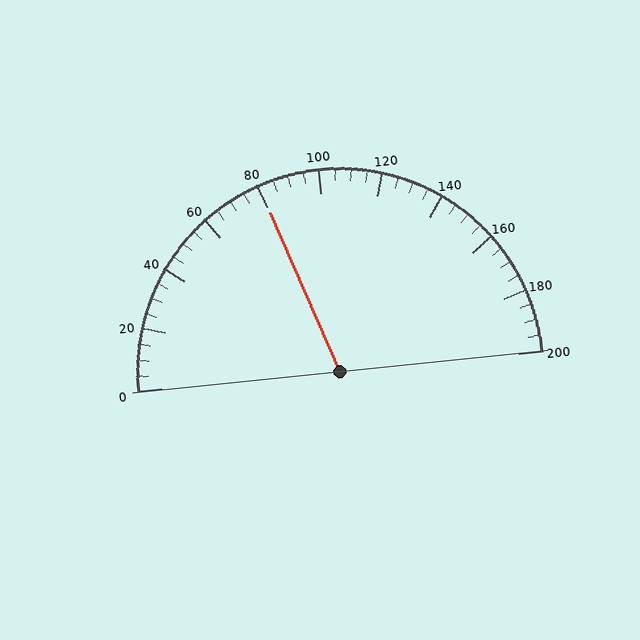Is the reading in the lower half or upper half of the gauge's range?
The reading is in the lower half of the range (0 to 200).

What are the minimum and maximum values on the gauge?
The gauge ranges from 0 to 200.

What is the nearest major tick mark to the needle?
The nearest major tick mark is 80.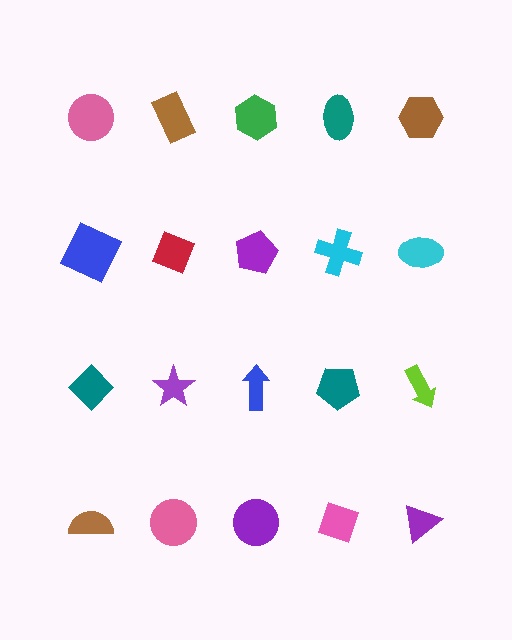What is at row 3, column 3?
A blue arrow.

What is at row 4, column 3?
A purple circle.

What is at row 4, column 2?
A pink circle.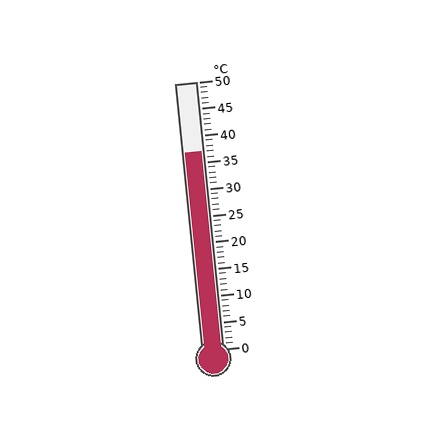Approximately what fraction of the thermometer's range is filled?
The thermometer is filled to approximately 75% of its range.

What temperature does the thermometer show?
The thermometer shows approximately 37°C.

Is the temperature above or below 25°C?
The temperature is above 25°C.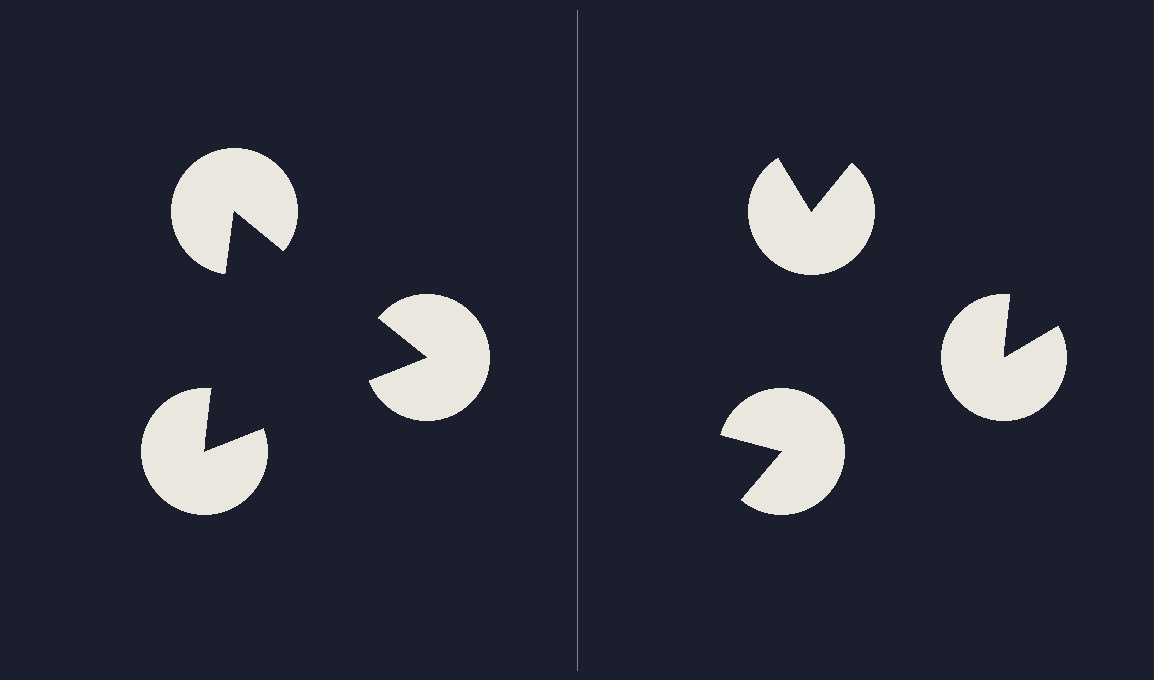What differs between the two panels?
The pac-man discs are positioned identically on both sides; only the wedge orientations differ. On the left they align to a triangle; on the right they are misaligned.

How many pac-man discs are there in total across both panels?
6 — 3 on each side.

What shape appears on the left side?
An illusory triangle.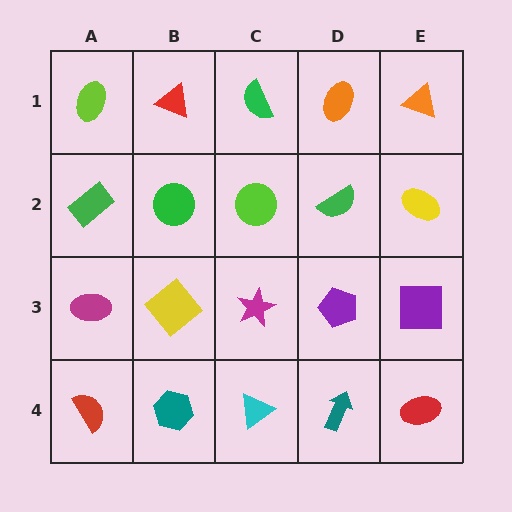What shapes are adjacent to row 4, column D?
A purple pentagon (row 3, column D), a cyan triangle (row 4, column C), a red ellipse (row 4, column E).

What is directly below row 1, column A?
A green rectangle.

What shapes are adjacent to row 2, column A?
A lime ellipse (row 1, column A), a magenta ellipse (row 3, column A), a green circle (row 2, column B).